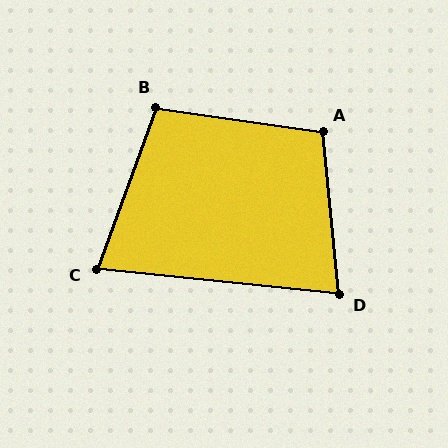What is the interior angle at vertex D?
Approximately 78 degrees (acute).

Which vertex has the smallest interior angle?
C, at approximately 76 degrees.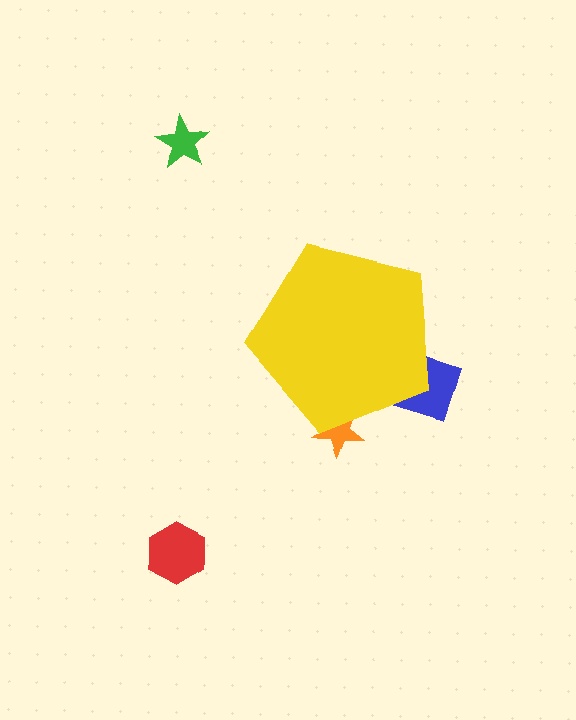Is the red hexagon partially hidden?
No, the red hexagon is fully visible.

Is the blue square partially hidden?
Yes, the blue square is partially hidden behind the yellow pentagon.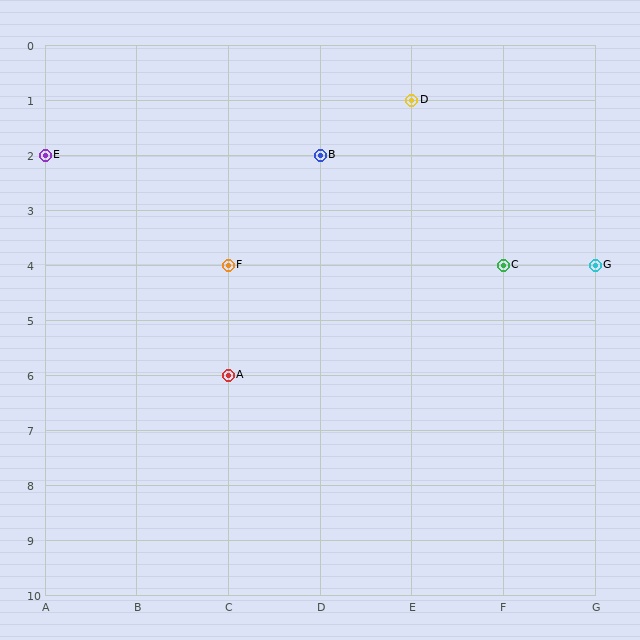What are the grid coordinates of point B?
Point B is at grid coordinates (D, 2).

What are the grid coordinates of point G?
Point G is at grid coordinates (G, 4).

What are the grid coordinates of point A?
Point A is at grid coordinates (C, 6).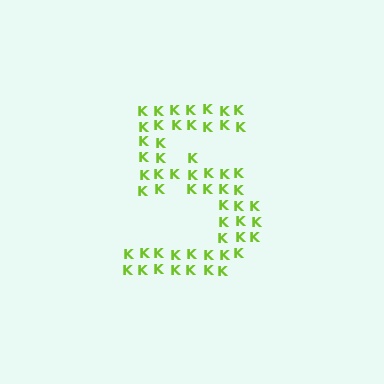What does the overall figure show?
The overall figure shows the digit 5.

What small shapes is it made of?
It is made of small letter K's.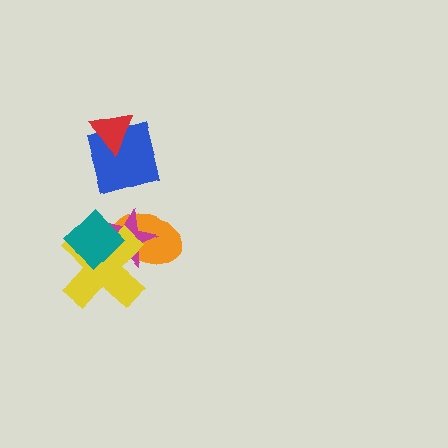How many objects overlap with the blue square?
1 object overlaps with the blue square.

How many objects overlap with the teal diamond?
3 objects overlap with the teal diamond.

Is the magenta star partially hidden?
Yes, it is partially covered by another shape.